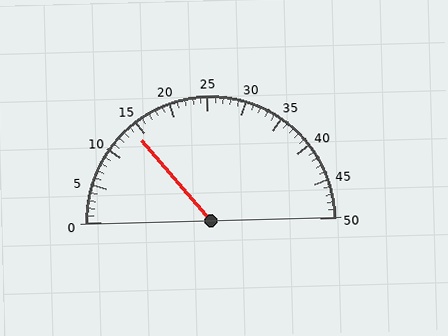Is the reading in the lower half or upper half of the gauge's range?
The reading is in the lower half of the range (0 to 50).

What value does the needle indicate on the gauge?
The needle indicates approximately 14.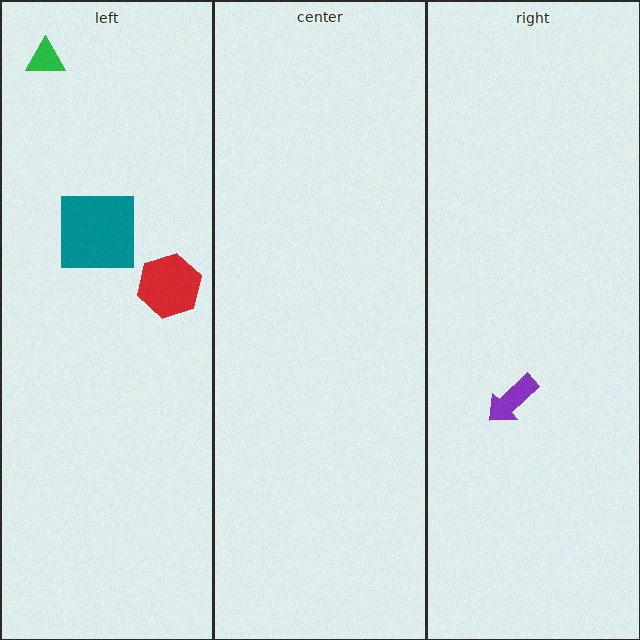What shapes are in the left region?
The green triangle, the red hexagon, the teal square.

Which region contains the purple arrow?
The right region.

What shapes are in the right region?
The purple arrow.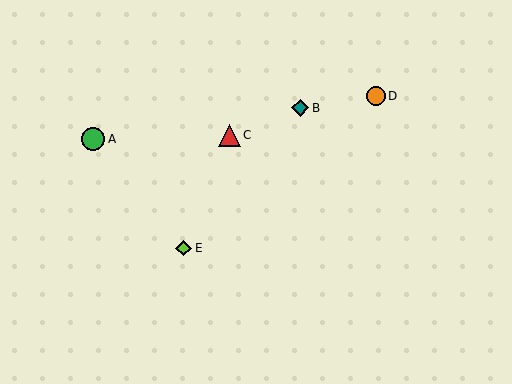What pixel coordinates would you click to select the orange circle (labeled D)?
Click at (376, 96) to select the orange circle D.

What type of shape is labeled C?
Shape C is a red triangle.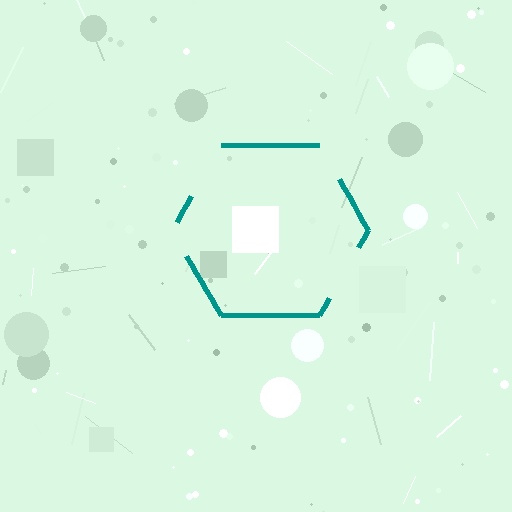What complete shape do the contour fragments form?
The contour fragments form a hexagon.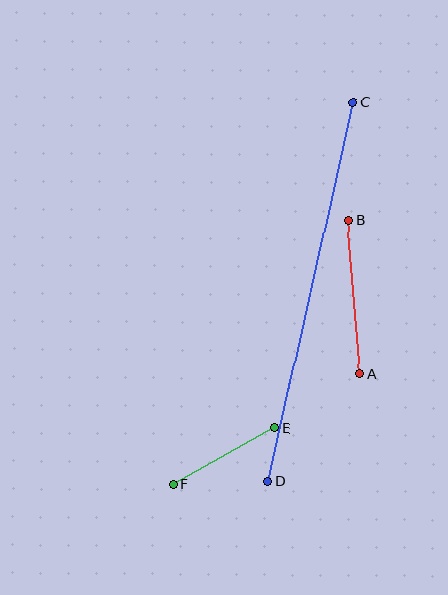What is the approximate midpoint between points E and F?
The midpoint is at approximately (224, 456) pixels.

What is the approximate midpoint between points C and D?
The midpoint is at approximately (310, 292) pixels.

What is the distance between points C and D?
The distance is approximately 389 pixels.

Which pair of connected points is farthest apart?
Points C and D are farthest apart.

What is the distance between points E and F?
The distance is approximately 116 pixels.